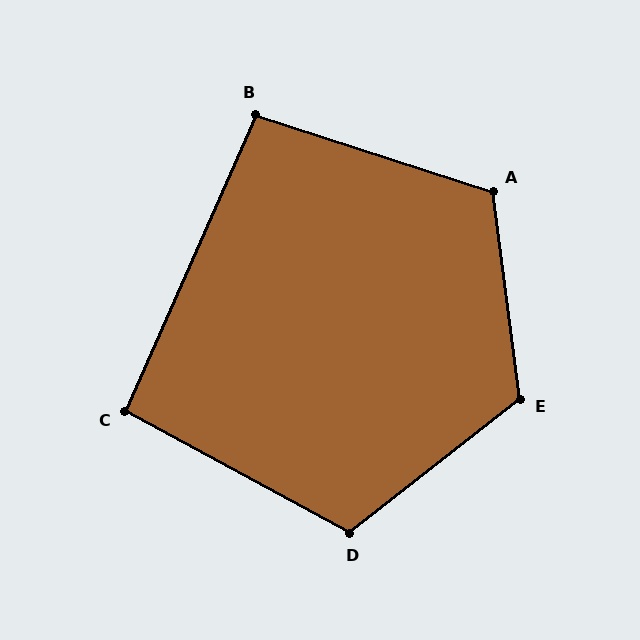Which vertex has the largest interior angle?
E, at approximately 121 degrees.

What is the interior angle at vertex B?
Approximately 96 degrees (obtuse).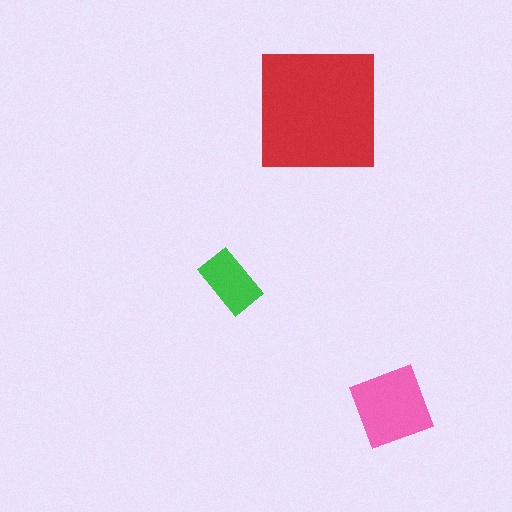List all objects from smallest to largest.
The green rectangle, the pink diamond, the red square.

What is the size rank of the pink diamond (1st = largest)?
2nd.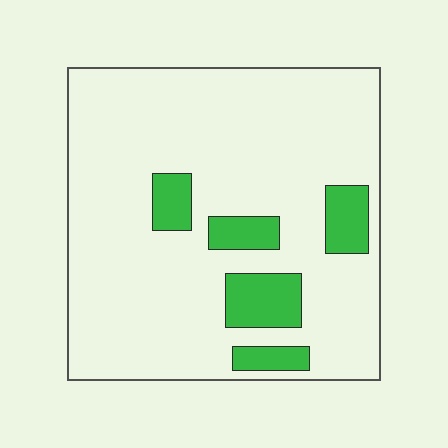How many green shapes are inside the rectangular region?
5.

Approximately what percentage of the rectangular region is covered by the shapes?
Approximately 15%.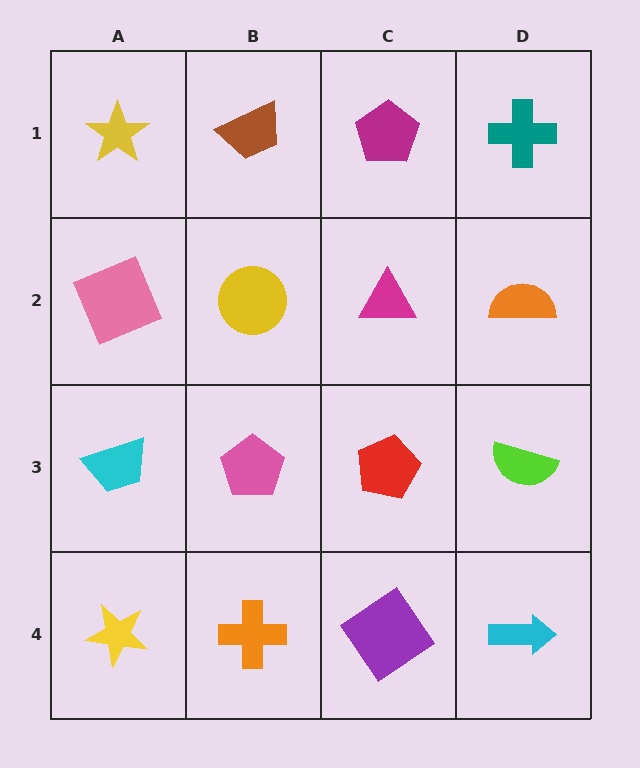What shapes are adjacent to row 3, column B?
A yellow circle (row 2, column B), an orange cross (row 4, column B), a cyan trapezoid (row 3, column A), a red pentagon (row 3, column C).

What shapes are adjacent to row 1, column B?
A yellow circle (row 2, column B), a yellow star (row 1, column A), a magenta pentagon (row 1, column C).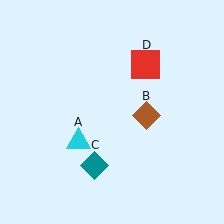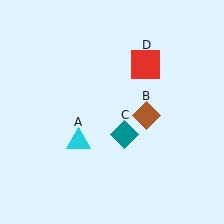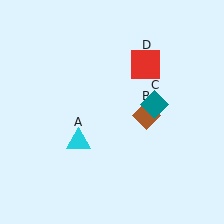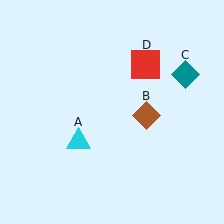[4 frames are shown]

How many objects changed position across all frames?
1 object changed position: teal diamond (object C).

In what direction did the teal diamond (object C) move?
The teal diamond (object C) moved up and to the right.